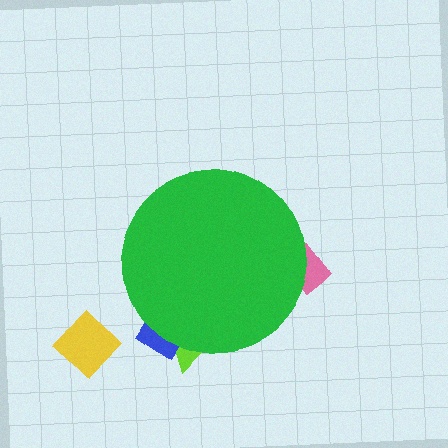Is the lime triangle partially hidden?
Yes, the lime triangle is partially hidden behind the green circle.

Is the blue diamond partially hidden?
Yes, the blue diamond is partially hidden behind the green circle.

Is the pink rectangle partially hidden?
Yes, the pink rectangle is partially hidden behind the green circle.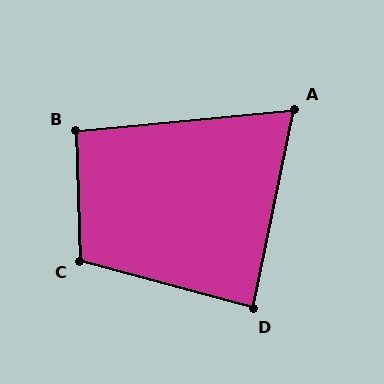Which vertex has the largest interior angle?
C, at approximately 107 degrees.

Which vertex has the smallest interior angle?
A, at approximately 73 degrees.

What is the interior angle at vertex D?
Approximately 86 degrees (approximately right).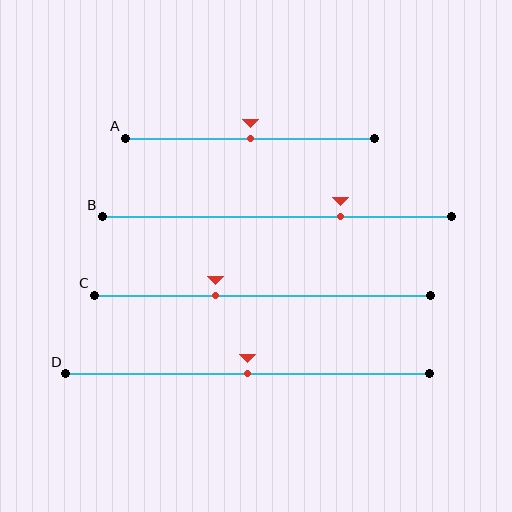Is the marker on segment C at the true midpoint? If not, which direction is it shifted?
No, the marker on segment C is shifted to the left by about 14% of the segment length.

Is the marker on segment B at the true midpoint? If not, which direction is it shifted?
No, the marker on segment B is shifted to the right by about 18% of the segment length.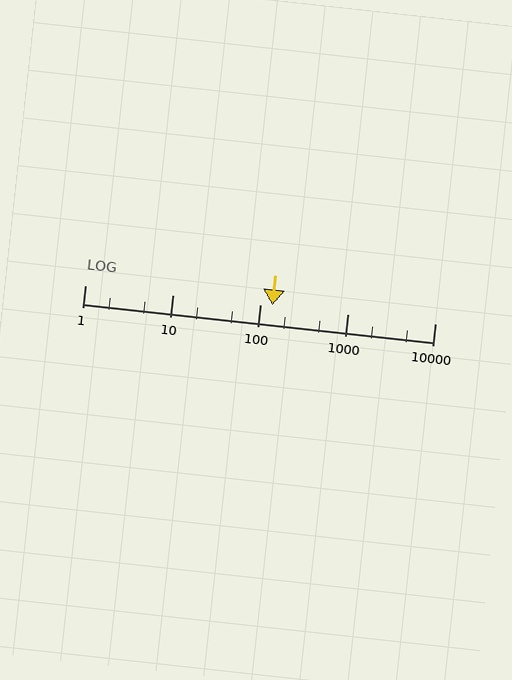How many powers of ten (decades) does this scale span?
The scale spans 4 decades, from 1 to 10000.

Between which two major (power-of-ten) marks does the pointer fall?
The pointer is between 100 and 1000.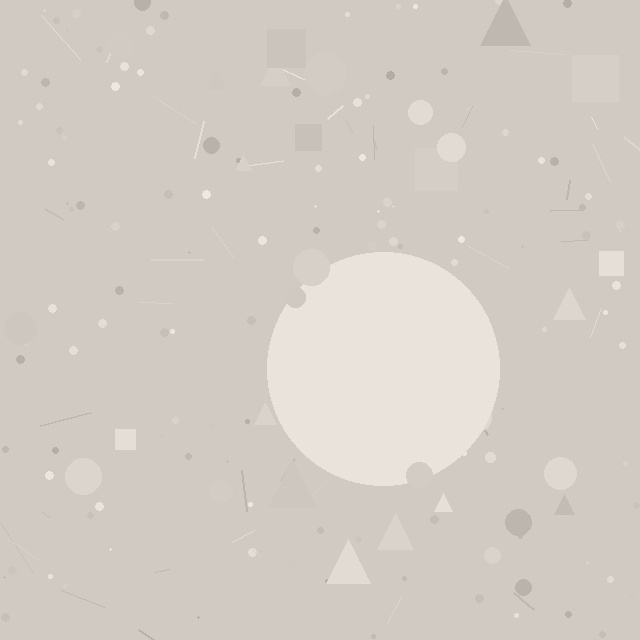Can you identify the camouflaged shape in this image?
The camouflaged shape is a circle.